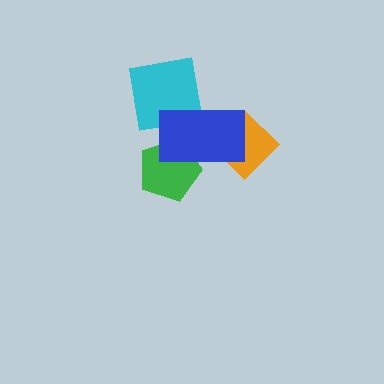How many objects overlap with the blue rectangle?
3 objects overlap with the blue rectangle.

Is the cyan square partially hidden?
Yes, it is partially covered by another shape.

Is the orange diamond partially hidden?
Yes, it is partially covered by another shape.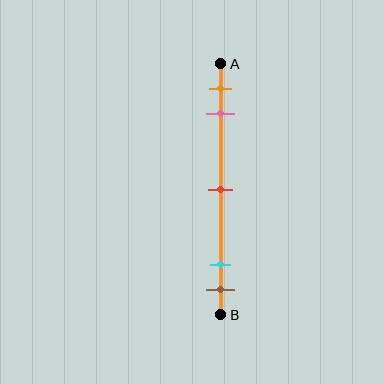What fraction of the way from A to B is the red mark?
The red mark is approximately 50% (0.5) of the way from A to B.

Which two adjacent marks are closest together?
The cyan and brown marks are the closest adjacent pair.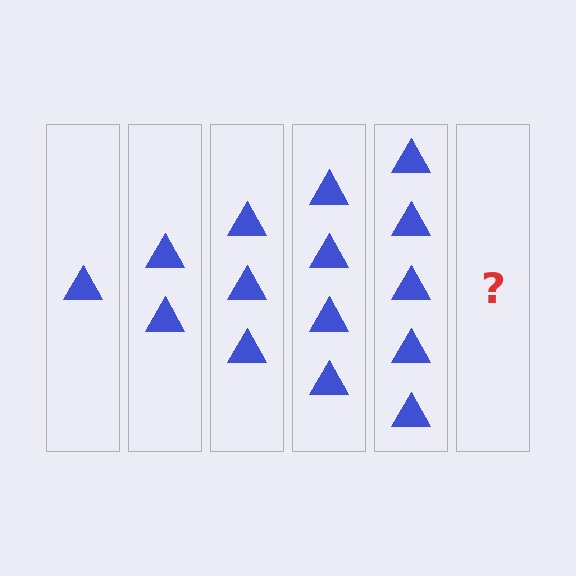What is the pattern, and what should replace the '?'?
The pattern is that each step adds one more triangle. The '?' should be 6 triangles.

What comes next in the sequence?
The next element should be 6 triangles.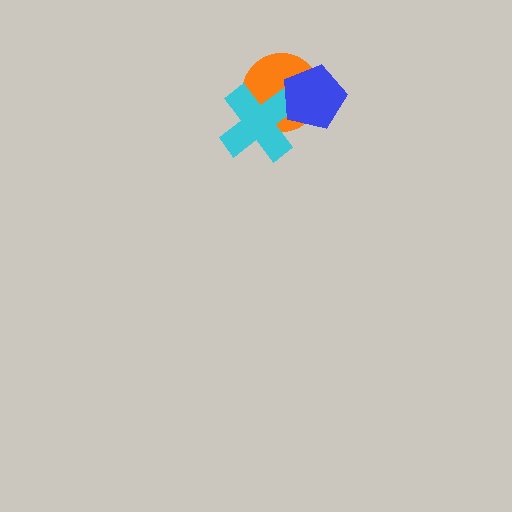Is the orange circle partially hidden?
Yes, it is partially covered by another shape.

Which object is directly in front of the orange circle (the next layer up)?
The cyan cross is directly in front of the orange circle.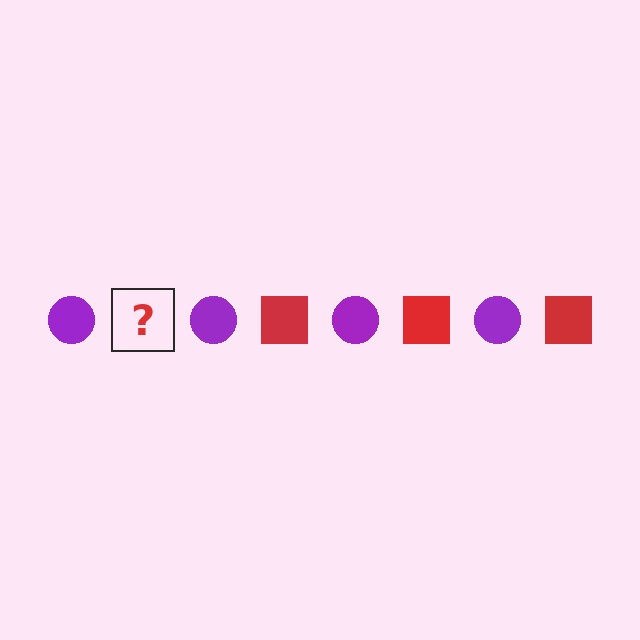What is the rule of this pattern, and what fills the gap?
The rule is that the pattern alternates between purple circle and red square. The gap should be filled with a red square.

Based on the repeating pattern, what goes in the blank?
The blank should be a red square.